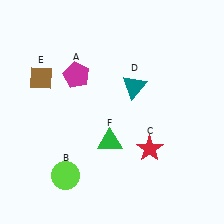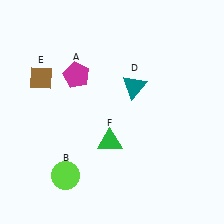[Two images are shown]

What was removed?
The red star (C) was removed in Image 2.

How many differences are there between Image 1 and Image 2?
There is 1 difference between the two images.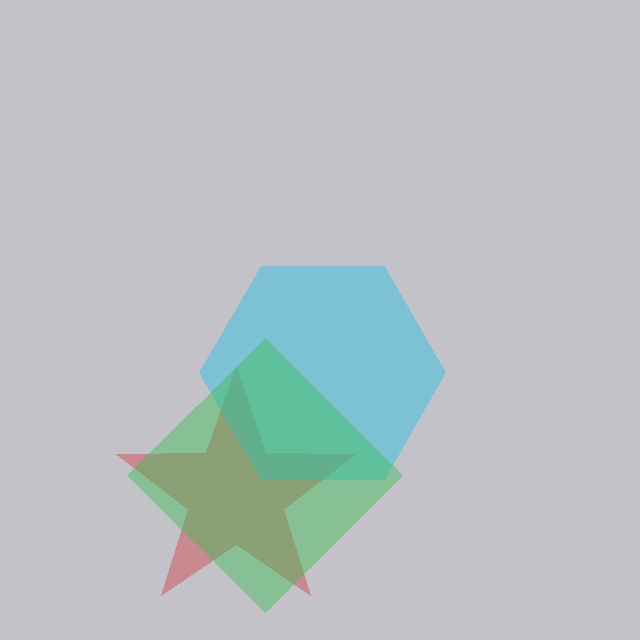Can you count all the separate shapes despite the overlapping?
Yes, there are 3 separate shapes.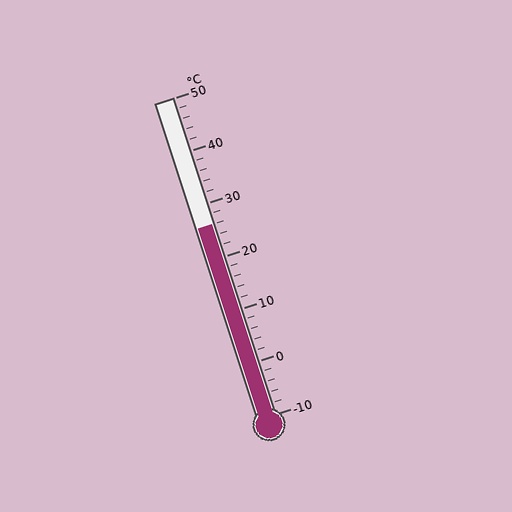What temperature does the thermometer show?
The thermometer shows approximately 26°C.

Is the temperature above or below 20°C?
The temperature is above 20°C.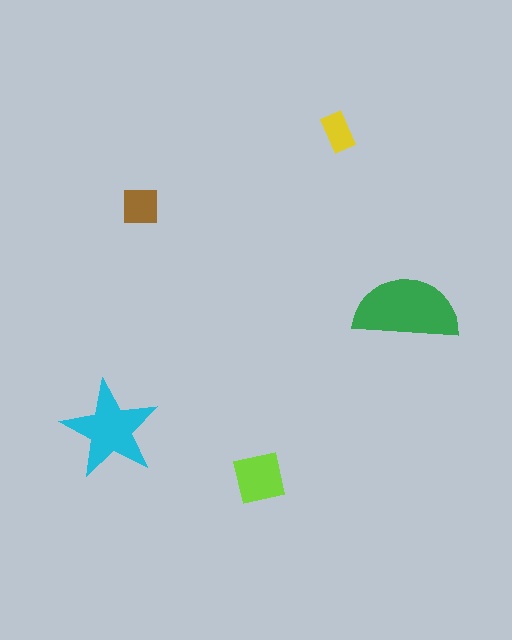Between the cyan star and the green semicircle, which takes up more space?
The green semicircle.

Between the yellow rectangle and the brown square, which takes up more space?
The brown square.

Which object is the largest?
The green semicircle.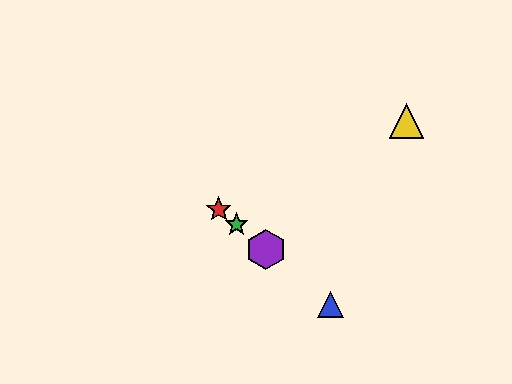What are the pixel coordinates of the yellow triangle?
The yellow triangle is at (407, 121).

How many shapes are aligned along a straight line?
4 shapes (the red star, the blue triangle, the green star, the purple hexagon) are aligned along a straight line.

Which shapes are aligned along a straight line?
The red star, the blue triangle, the green star, the purple hexagon are aligned along a straight line.